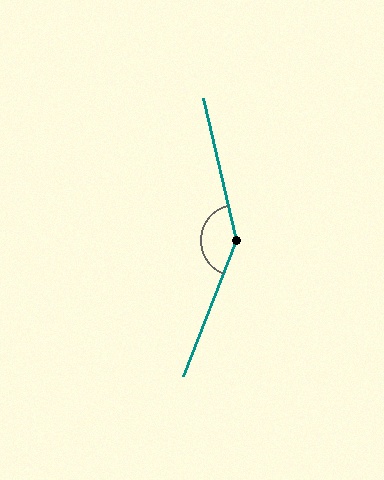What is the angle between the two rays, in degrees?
Approximately 146 degrees.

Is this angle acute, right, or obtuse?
It is obtuse.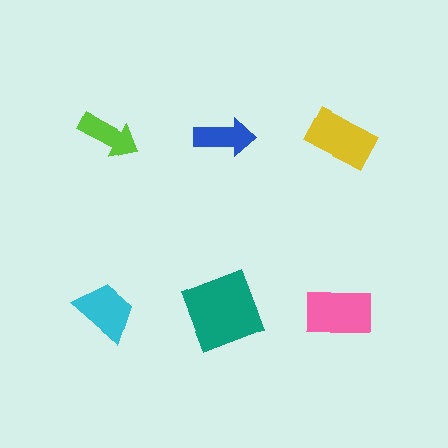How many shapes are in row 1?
3 shapes.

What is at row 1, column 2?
A blue arrow.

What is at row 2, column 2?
A teal square.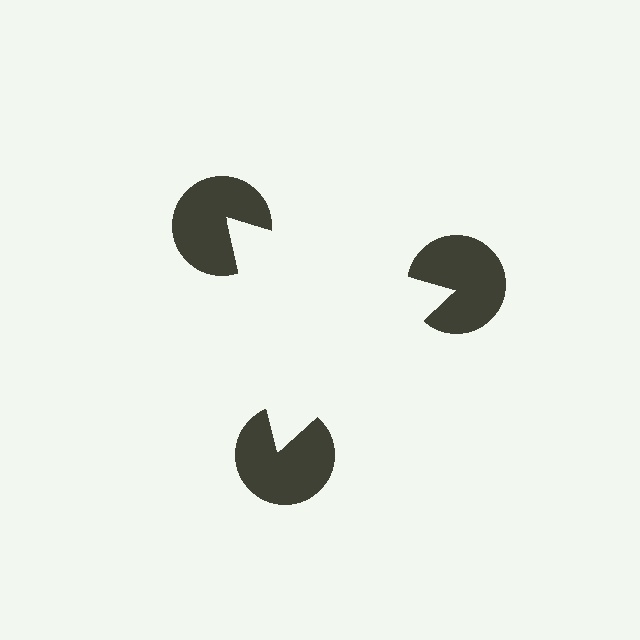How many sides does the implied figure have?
3 sides.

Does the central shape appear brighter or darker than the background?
It typically appears slightly brighter than the background, even though no actual brightness change is drawn.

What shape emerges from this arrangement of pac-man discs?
An illusory triangle — its edges are inferred from the aligned wedge cuts in the pac-man discs, not physically drawn.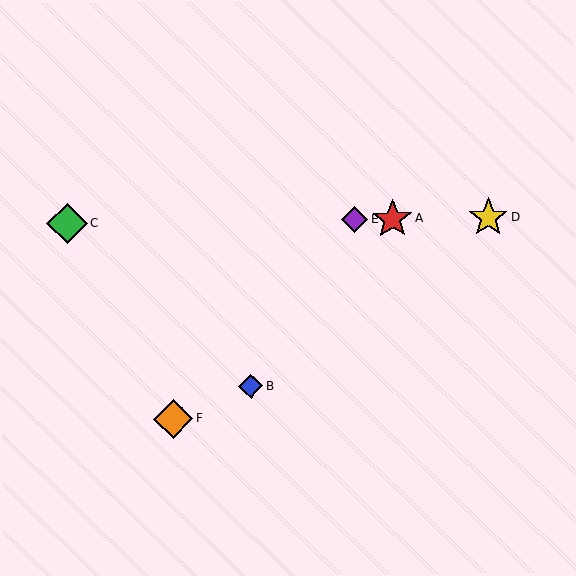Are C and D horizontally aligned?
Yes, both are at y≈224.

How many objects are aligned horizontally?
4 objects (A, C, D, E) are aligned horizontally.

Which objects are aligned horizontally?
Objects A, C, D, E are aligned horizontally.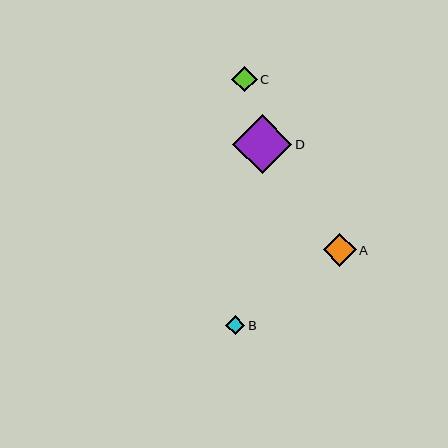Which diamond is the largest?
Diamond D is the largest with a size of approximately 59 pixels.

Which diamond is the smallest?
Diamond B is the smallest with a size of approximately 19 pixels.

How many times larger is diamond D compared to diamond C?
Diamond D is approximately 2.3 times the size of diamond C.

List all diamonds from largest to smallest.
From largest to smallest: D, A, C, B.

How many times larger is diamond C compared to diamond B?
Diamond C is approximately 1.4 times the size of diamond B.